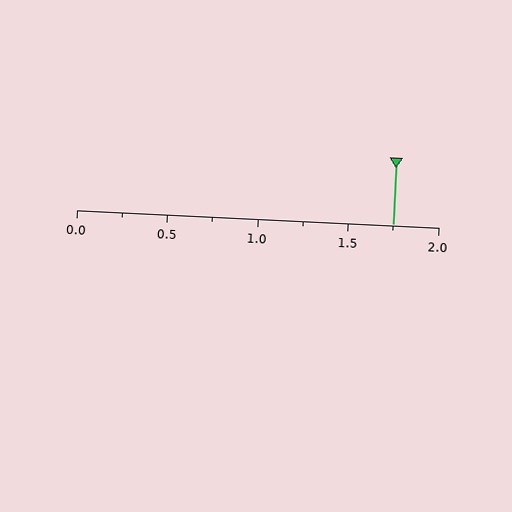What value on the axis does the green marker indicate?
The marker indicates approximately 1.75.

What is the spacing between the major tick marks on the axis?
The major ticks are spaced 0.5 apart.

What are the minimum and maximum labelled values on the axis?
The axis runs from 0.0 to 2.0.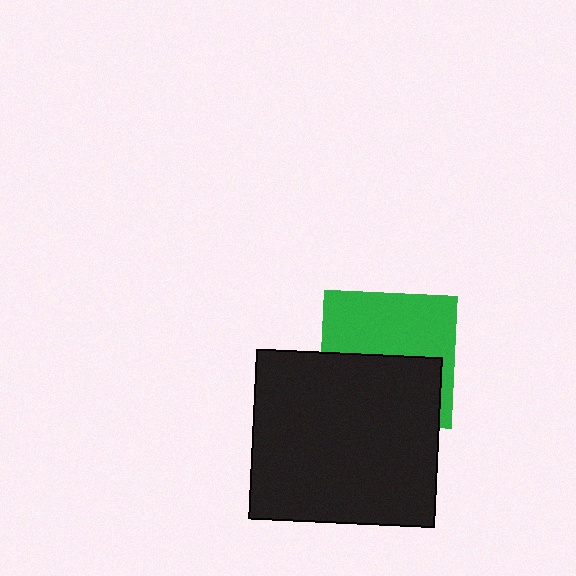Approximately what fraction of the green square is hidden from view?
Roughly 49% of the green square is hidden behind the black rectangle.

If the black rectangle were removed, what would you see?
You would see the complete green square.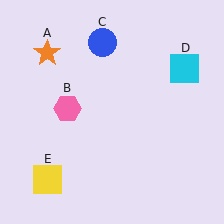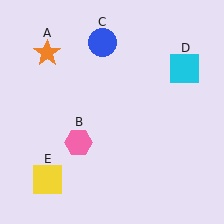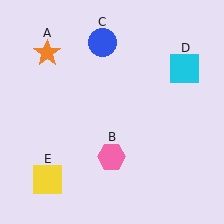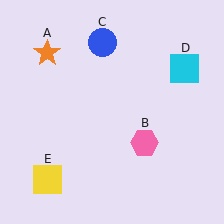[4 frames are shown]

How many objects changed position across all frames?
1 object changed position: pink hexagon (object B).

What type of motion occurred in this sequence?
The pink hexagon (object B) rotated counterclockwise around the center of the scene.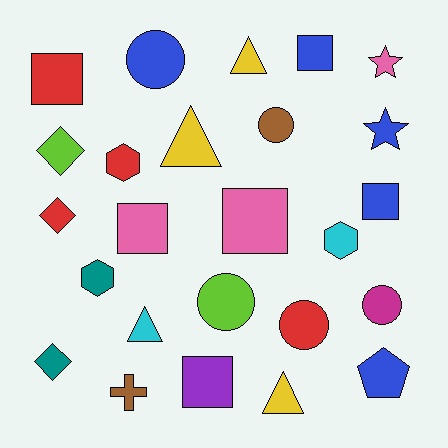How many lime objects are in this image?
There are 2 lime objects.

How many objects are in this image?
There are 25 objects.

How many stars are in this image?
There are 2 stars.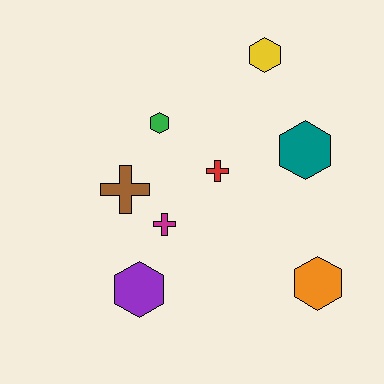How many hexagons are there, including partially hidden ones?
There are 5 hexagons.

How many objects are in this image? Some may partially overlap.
There are 8 objects.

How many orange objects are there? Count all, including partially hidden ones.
There is 1 orange object.